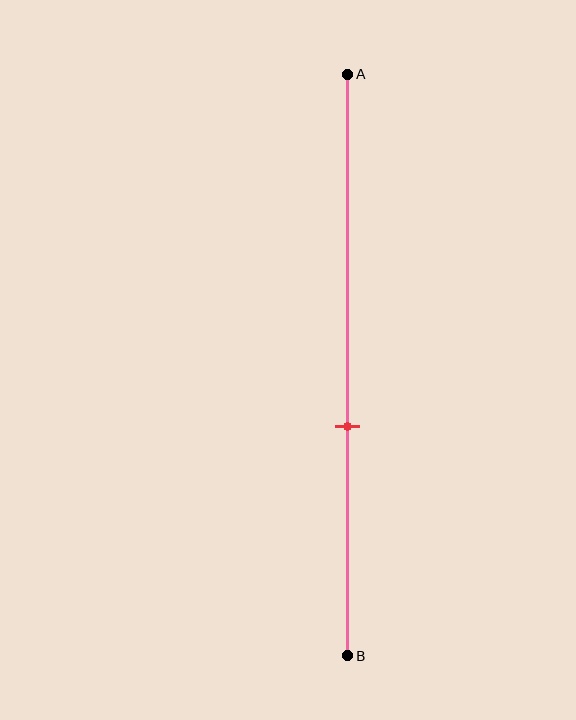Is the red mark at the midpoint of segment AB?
No, the mark is at about 60% from A, not at the 50% midpoint.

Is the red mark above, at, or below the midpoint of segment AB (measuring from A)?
The red mark is below the midpoint of segment AB.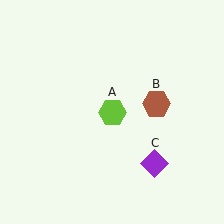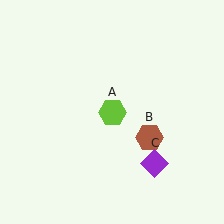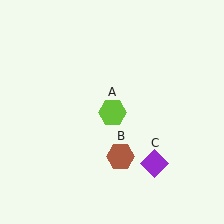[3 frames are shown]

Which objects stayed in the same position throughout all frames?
Lime hexagon (object A) and purple diamond (object C) remained stationary.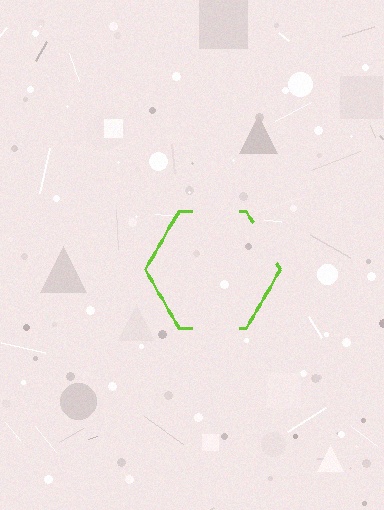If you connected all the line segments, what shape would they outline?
They would outline a hexagon.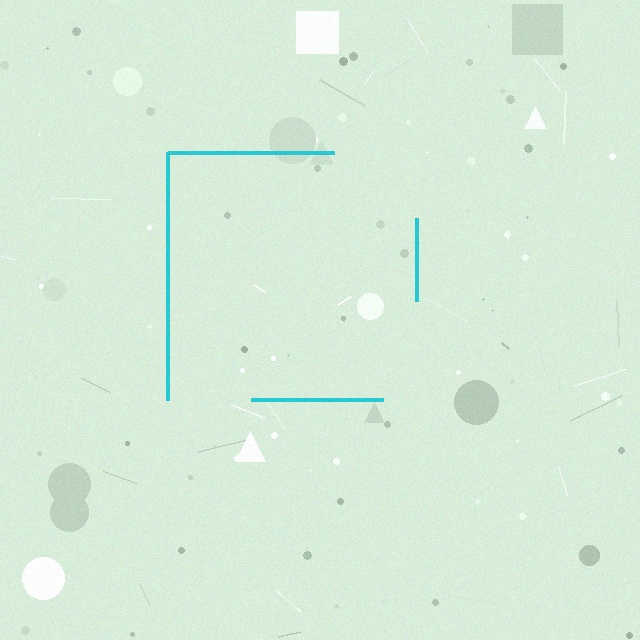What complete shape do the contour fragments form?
The contour fragments form a square.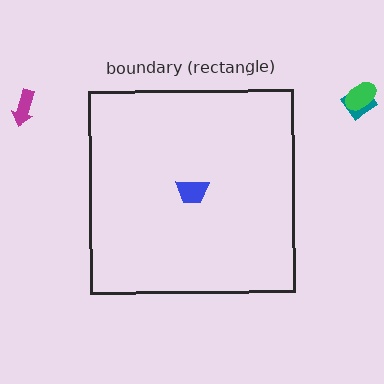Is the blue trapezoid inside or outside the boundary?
Inside.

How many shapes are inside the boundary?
1 inside, 3 outside.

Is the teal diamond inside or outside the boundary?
Outside.